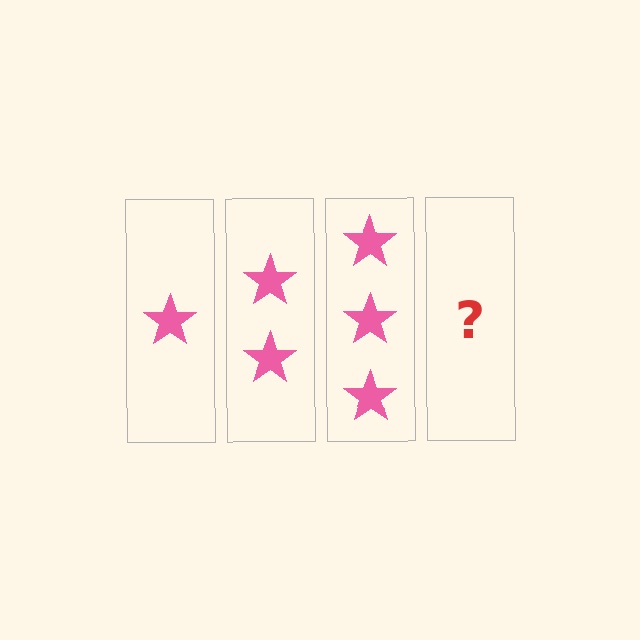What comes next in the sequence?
The next element should be 4 stars.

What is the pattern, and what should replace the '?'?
The pattern is that each step adds one more star. The '?' should be 4 stars.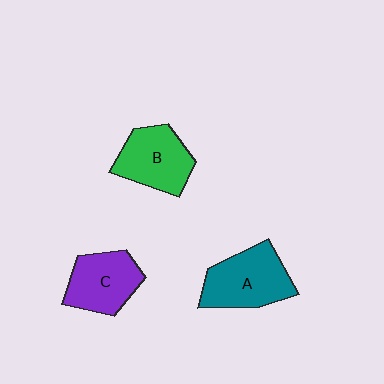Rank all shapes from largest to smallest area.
From largest to smallest: A (teal), B (green), C (purple).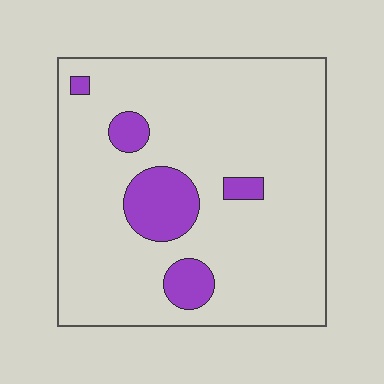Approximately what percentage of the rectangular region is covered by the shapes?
Approximately 15%.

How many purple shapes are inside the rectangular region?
5.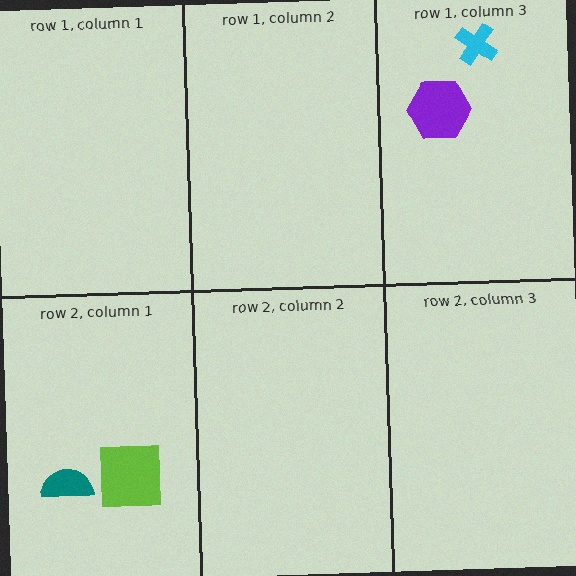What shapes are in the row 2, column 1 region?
The lime square, the teal semicircle.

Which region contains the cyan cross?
The row 1, column 3 region.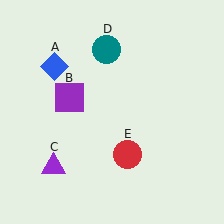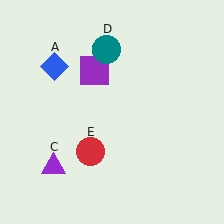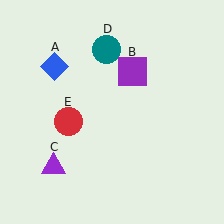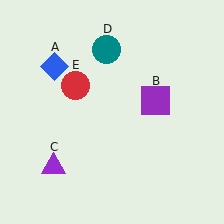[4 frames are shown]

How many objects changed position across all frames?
2 objects changed position: purple square (object B), red circle (object E).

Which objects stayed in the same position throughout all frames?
Blue diamond (object A) and purple triangle (object C) and teal circle (object D) remained stationary.